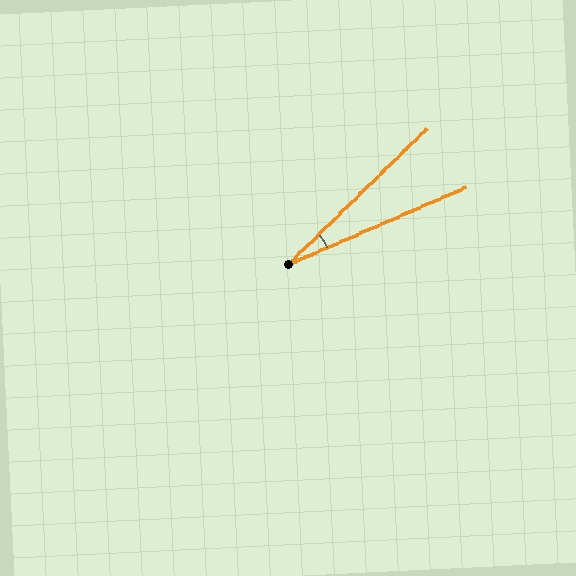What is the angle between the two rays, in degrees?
Approximately 21 degrees.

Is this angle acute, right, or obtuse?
It is acute.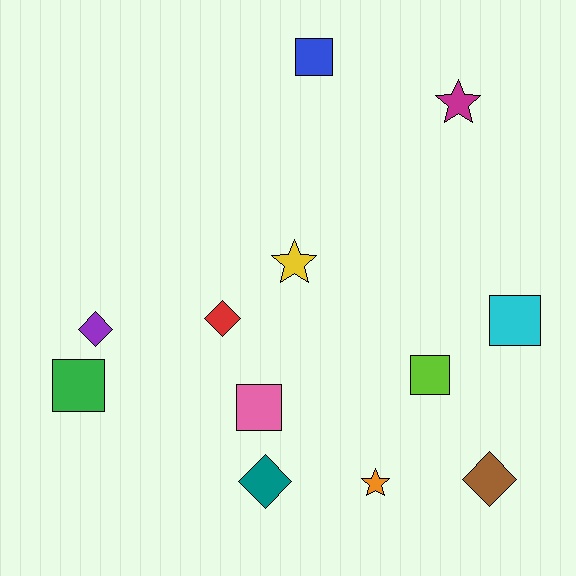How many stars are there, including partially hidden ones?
There are 3 stars.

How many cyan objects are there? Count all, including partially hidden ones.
There is 1 cyan object.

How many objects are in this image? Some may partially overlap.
There are 12 objects.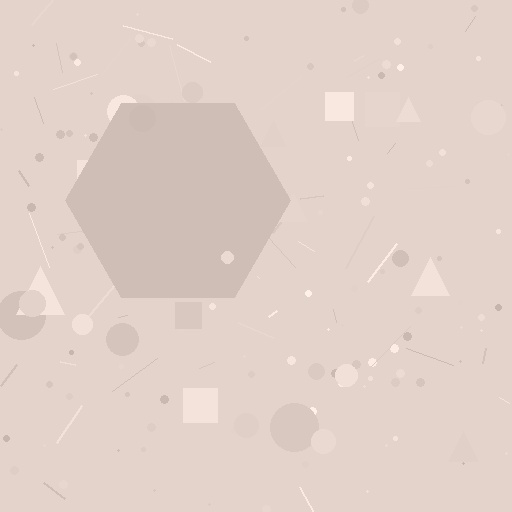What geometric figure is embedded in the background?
A hexagon is embedded in the background.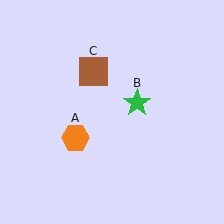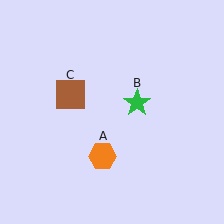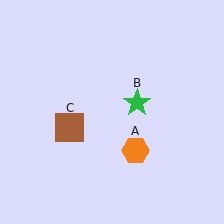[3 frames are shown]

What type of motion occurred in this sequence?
The orange hexagon (object A), brown square (object C) rotated counterclockwise around the center of the scene.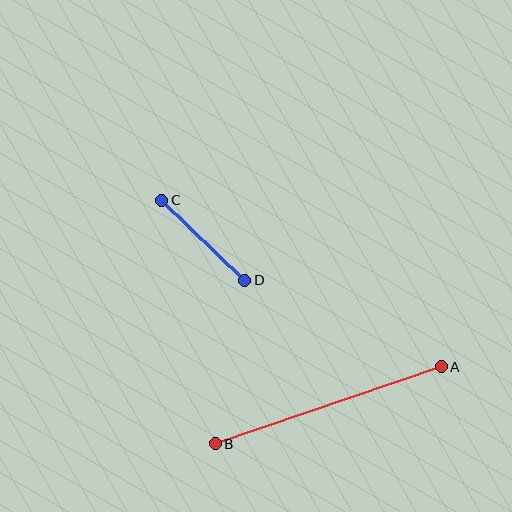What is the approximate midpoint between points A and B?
The midpoint is at approximately (328, 405) pixels.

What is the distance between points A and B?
The distance is approximately 239 pixels.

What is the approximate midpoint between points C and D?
The midpoint is at approximately (203, 240) pixels.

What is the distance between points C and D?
The distance is approximately 115 pixels.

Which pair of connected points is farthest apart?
Points A and B are farthest apart.